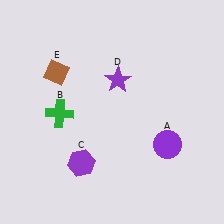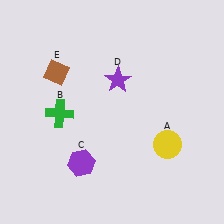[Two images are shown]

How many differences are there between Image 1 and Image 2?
There is 1 difference between the two images.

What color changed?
The circle (A) changed from purple in Image 1 to yellow in Image 2.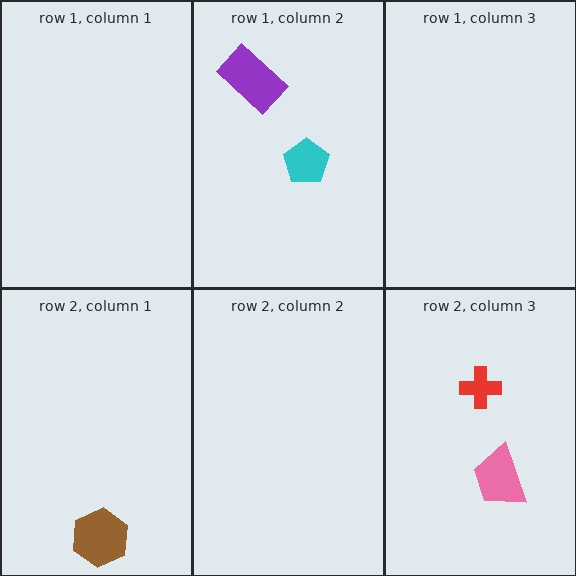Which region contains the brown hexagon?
The row 2, column 1 region.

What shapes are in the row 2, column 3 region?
The pink trapezoid, the red cross.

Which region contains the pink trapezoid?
The row 2, column 3 region.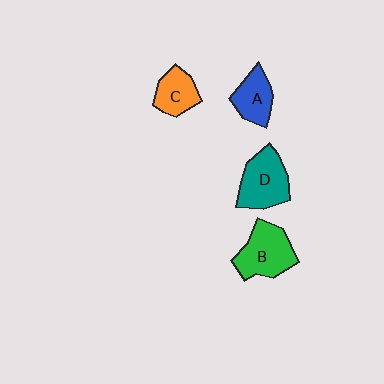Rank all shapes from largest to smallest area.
From largest to smallest: B (green), D (teal), A (blue), C (orange).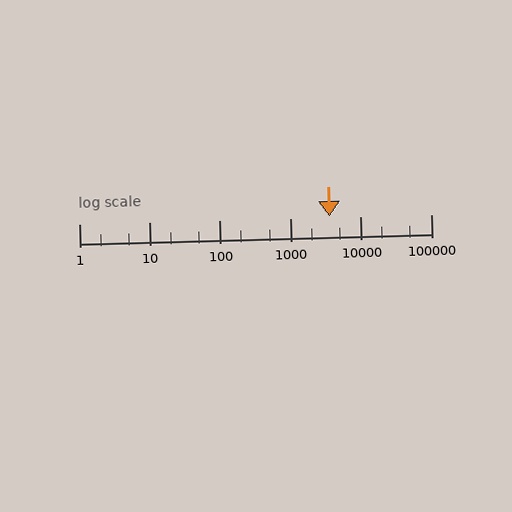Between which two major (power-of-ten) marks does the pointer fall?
The pointer is between 1000 and 10000.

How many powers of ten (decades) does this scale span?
The scale spans 5 decades, from 1 to 100000.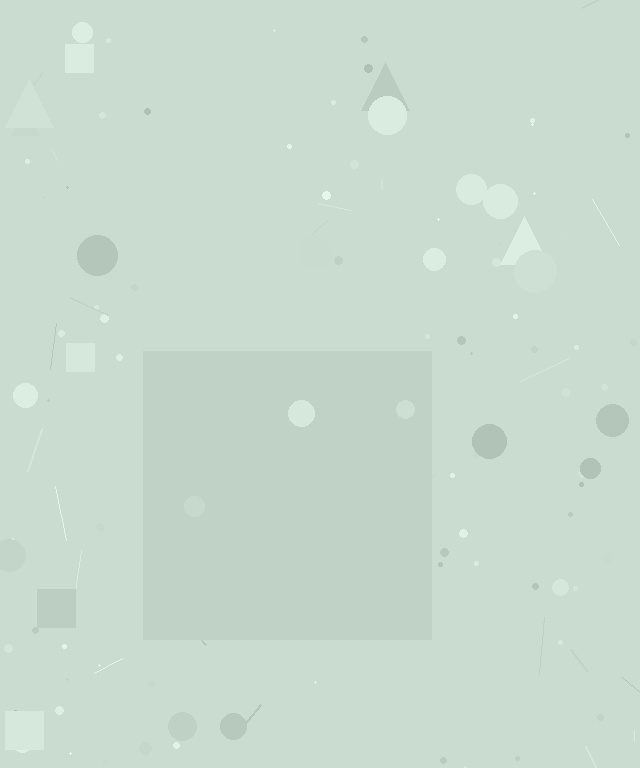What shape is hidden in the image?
A square is hidden in the image.